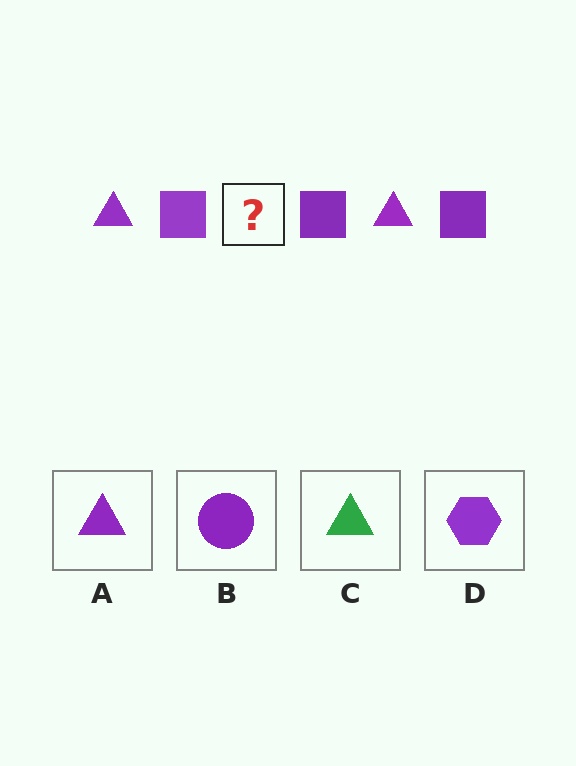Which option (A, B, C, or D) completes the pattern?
A.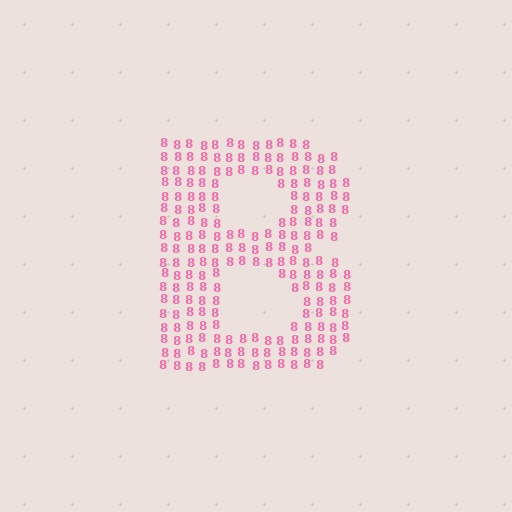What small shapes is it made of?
It is made of small digit 8's.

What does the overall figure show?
The overall figure shows the letter B.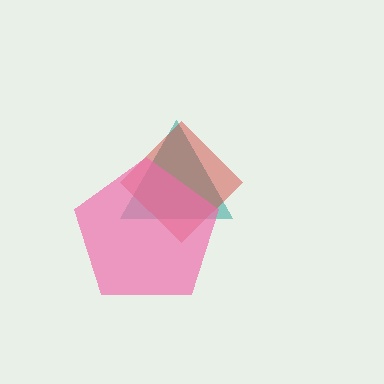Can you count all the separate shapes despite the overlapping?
Yes, there are 3 separate shapes.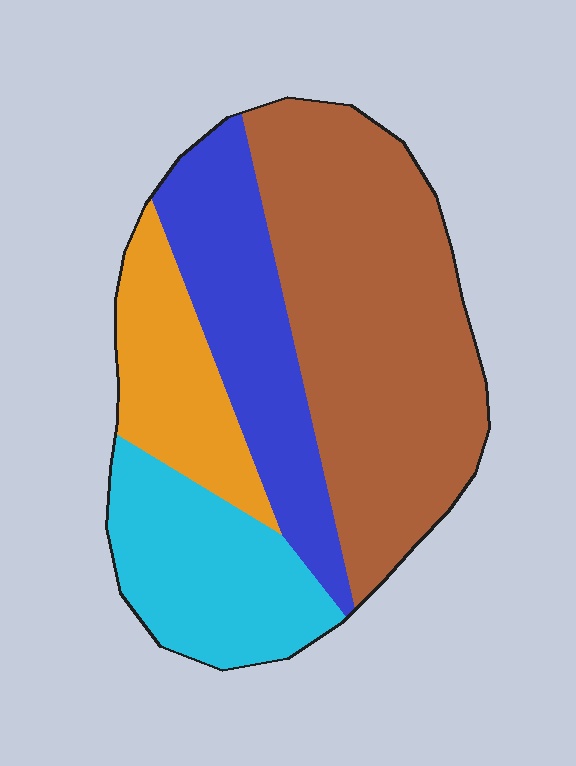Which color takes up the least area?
Orange, at roughly 15%.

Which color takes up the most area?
Brown, at roughly 45%.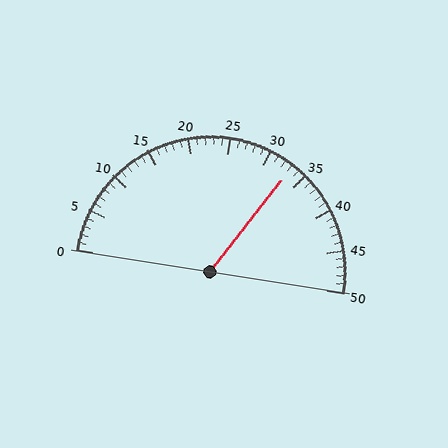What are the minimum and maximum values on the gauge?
The gauge ranges from 0 to 50.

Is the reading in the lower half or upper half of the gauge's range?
The reading is in the upper half of the range (0 to 50).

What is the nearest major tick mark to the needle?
The nearest major tick mark is 35.